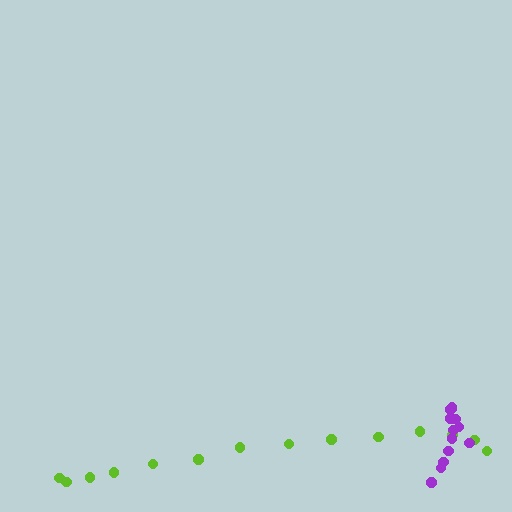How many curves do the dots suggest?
There are 2 distinct paths.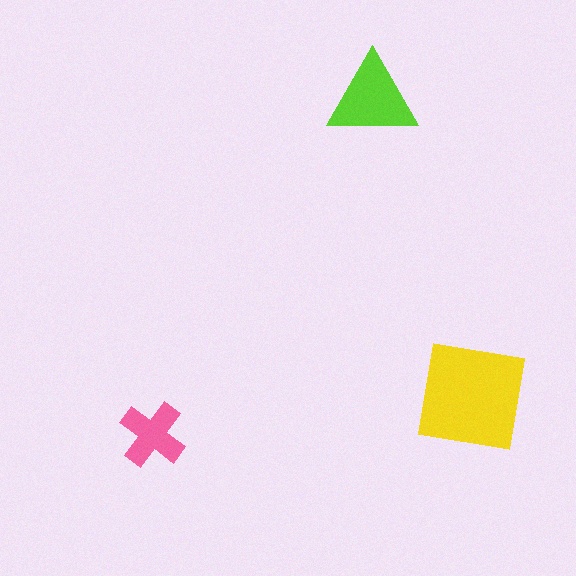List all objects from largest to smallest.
The yellow square, the lime triangle, the pink cross.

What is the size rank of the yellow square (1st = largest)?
1st.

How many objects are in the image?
There are 3 objects in the image.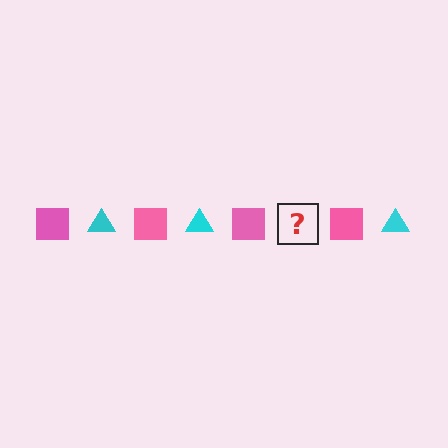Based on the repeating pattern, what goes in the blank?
The blank should be a cyan triangle.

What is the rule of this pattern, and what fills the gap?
The rule is that the pattern alternates between pink square and cyan triangle. The gap should be filled with a cyan triangle.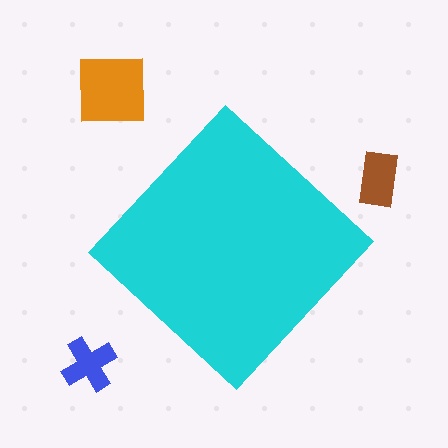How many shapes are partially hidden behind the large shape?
0 shapes are partially hidden.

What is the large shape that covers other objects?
A cyan diamond.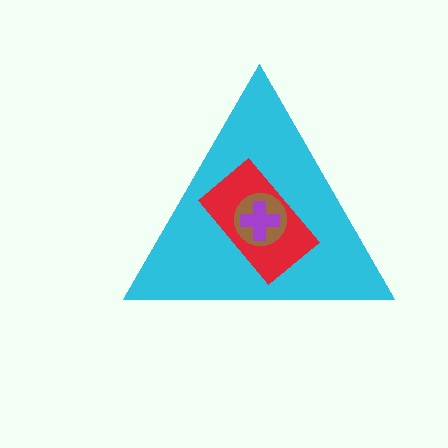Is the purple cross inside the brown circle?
Yes.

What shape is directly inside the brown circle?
The purple cross.